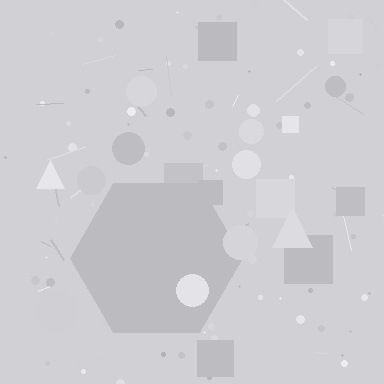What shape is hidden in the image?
A hexagon is hidden in the image.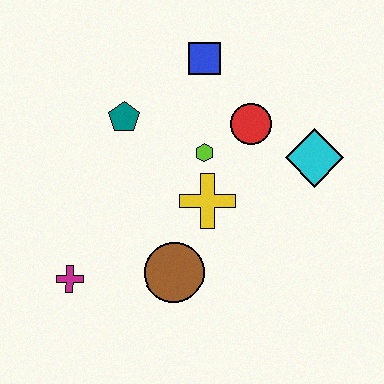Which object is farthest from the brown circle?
The blue square is farthest from the brown circle.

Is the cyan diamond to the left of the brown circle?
No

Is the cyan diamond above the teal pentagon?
No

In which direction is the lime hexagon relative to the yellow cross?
The lime hexagon is above the yellow cross.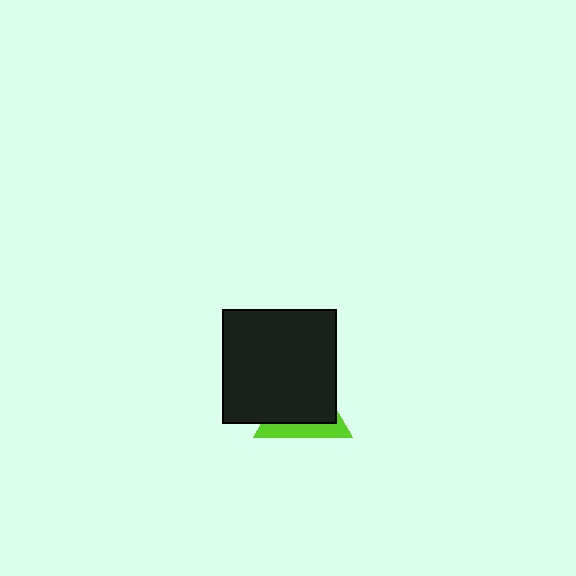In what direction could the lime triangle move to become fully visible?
The lime triangle could move toward the lower-right. That would shift it out from behind the black square entirely.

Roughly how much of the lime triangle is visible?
A small part of it is visible (roughly 31%).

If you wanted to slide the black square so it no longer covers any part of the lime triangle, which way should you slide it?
Slide it toward the upper-left — that is the most direct way to separate the two shapes.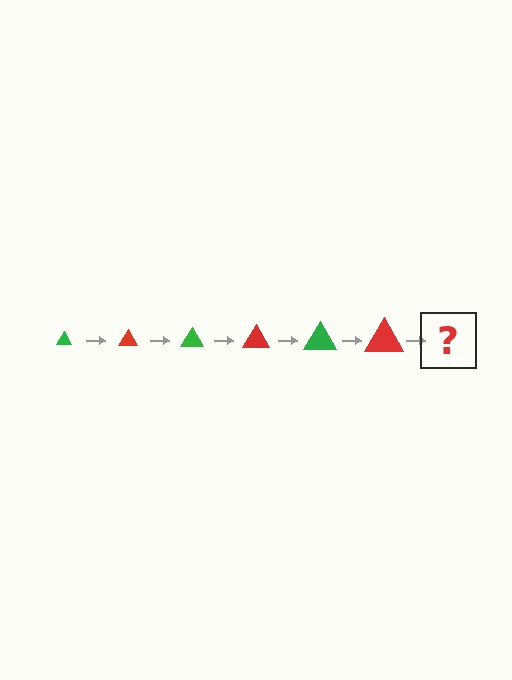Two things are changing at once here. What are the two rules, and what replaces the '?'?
The two rules are that the triangle grows larger each step and the color cycles through green and red. The '?' should be a green triangle, larger than the previous one.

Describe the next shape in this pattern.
It should be a green triangle, larger than the previous one.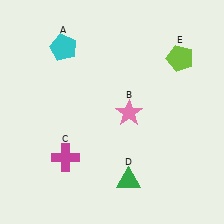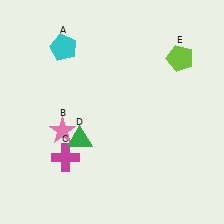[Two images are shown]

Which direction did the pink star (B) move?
The pink star (B) moved left.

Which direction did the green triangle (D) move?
The green triangle (D) moved left.